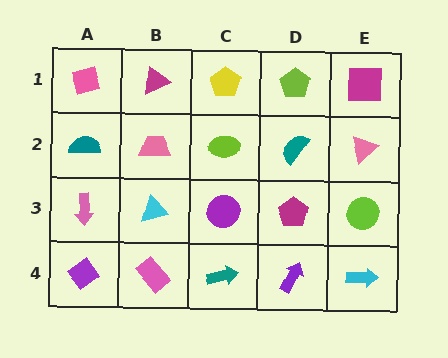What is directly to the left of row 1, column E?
A lime pentagon.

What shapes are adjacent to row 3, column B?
A pink trapezoid (row 2, column B), a pink rectangle (row 4, column B), a pink arrow (row 3, column A), a purple circle (row 3, column C).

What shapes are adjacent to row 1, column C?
A lime ellipse (row 2, column C), a magenta triangle (row 1, column B), a lime pentagon (row 1, column D).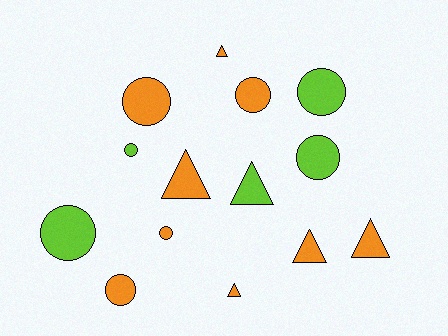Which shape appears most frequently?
Circle, with 8 objects.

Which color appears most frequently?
Orange, with 9 objects.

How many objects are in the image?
There are 14 objects.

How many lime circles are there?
There are 4 lime circles.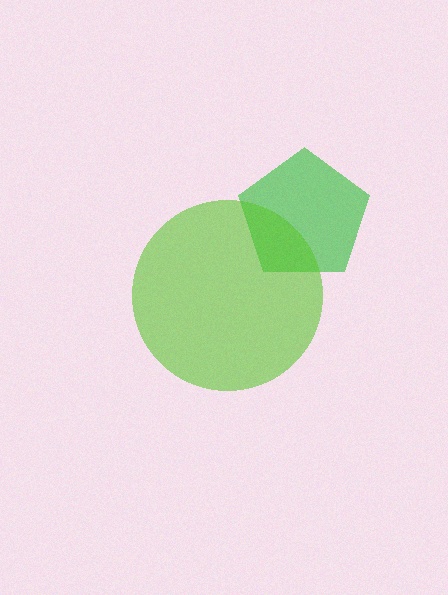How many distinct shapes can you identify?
There are 2 distinct shapes: a green pentagon, a lime circle.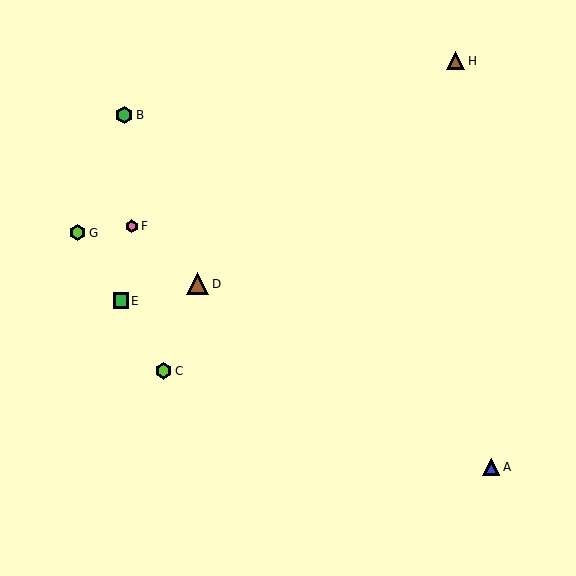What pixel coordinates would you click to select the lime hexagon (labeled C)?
Click at (164, 371) to select the lime hexagon C.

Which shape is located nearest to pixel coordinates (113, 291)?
The green square (labeled E) at (121, 301) is nearest to that location.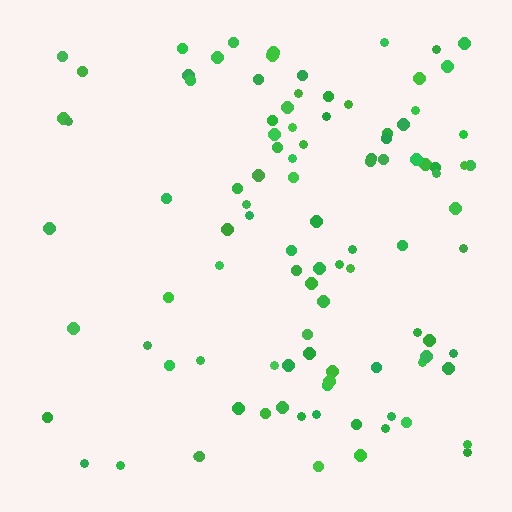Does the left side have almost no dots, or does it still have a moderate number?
Still a moderate number, just noticeably fewer than the right.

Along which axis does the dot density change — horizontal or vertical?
Horizontal.